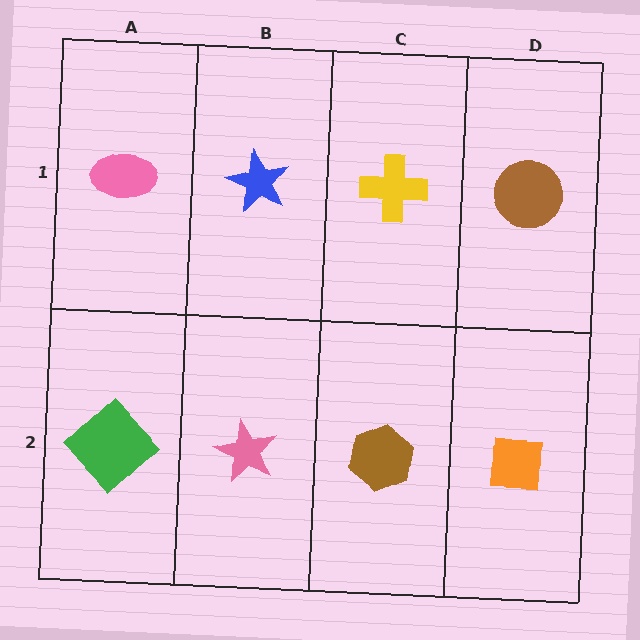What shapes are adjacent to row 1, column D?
An orange square (row 2, column D), a yellow cross (row 1, column C).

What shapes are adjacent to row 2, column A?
A pink ellipse (row 1, column A), a pink star (row 2, column B).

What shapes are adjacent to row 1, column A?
A green diamond (row 2, column A), a blue star (row 1, column B).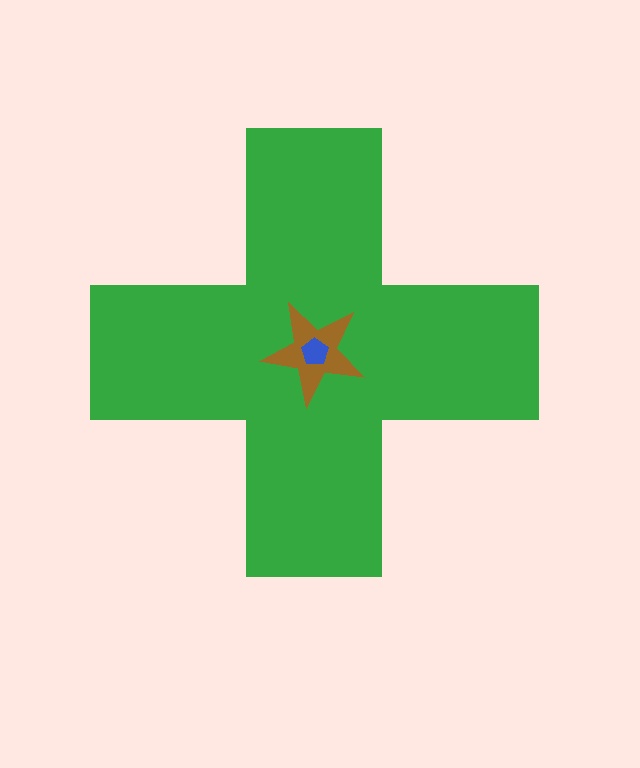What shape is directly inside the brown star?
The blue pentagon.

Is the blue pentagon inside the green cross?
Yes.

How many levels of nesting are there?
3.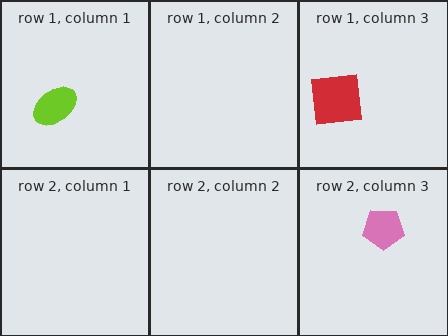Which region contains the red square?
The row 1, column 3 region.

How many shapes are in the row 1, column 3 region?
1.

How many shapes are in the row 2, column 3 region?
1.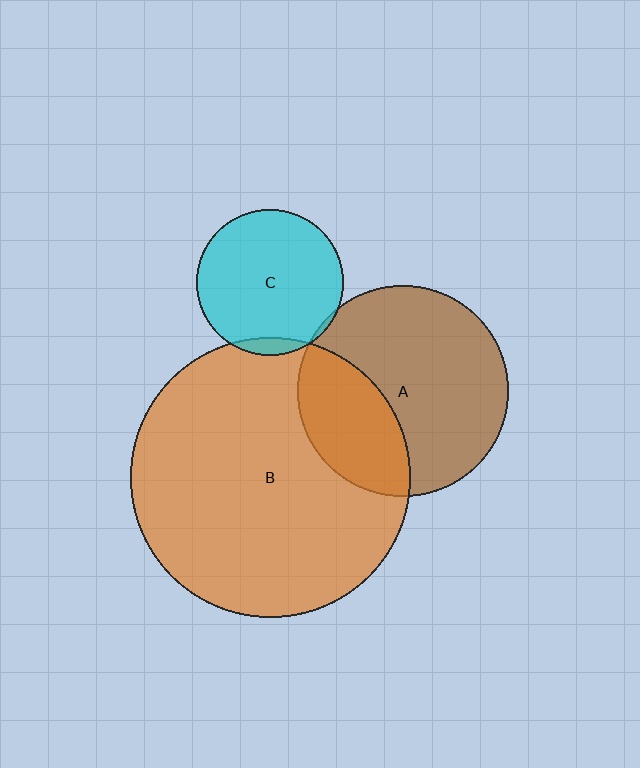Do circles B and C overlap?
Yes.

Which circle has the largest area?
Circle B (orange).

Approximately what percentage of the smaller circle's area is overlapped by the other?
Approximately 5%.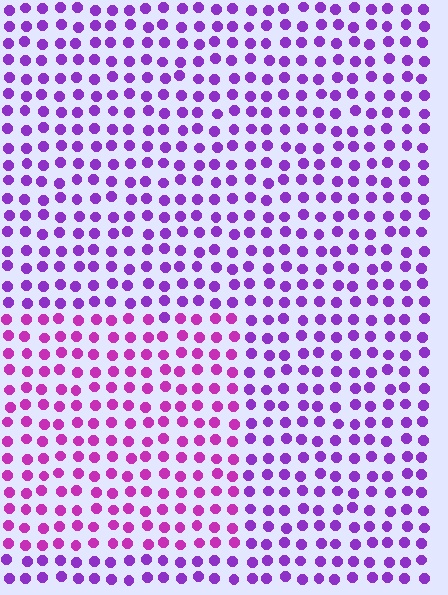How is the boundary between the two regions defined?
The boundary is defined purely by a slight shift in hue (about 29 degrees). Spacing, size, and orientation are identical on both sides.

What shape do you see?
I see a rectangle.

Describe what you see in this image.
The image is filled with small purple elements in a uniform arrangement. A rectangle-shaped region is visible where the elements are tinted to a slightly different hue, forming a subtle color boundary.